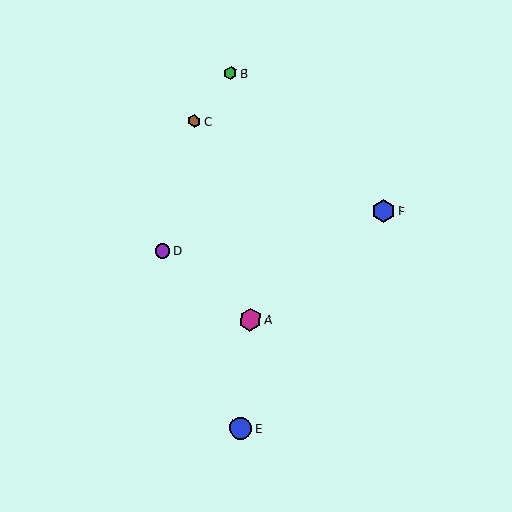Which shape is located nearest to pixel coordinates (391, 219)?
The blue hexagon (labeled F) at (384, 211) is nearest to that location.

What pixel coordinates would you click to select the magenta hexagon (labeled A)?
Click at (250, 320) to select the magenta hexagon A.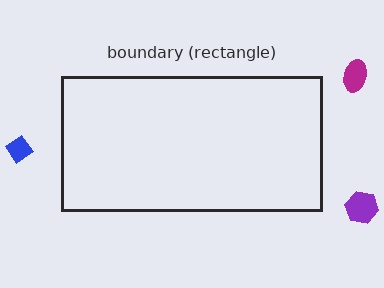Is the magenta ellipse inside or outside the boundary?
Outside.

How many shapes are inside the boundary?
0 inside, 3 outside.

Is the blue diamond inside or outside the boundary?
Outside.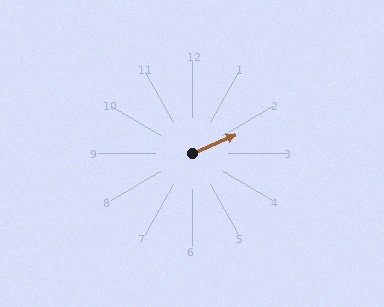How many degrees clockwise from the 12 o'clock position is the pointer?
Approximately 66 degrees.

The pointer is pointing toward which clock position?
Roughly 2 o'clock.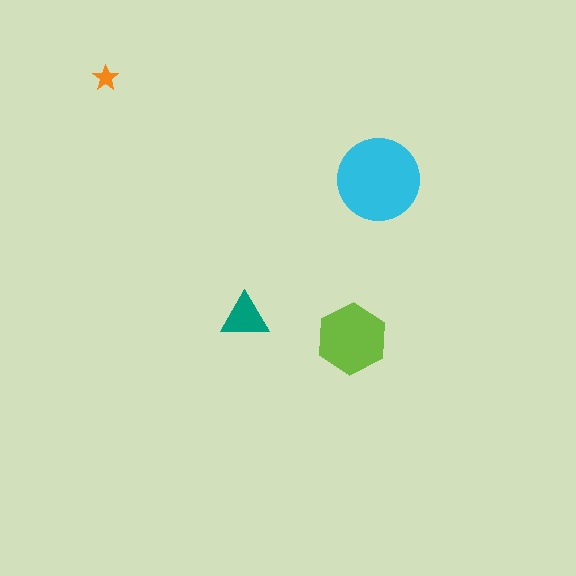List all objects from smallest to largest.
The orange star, the teal triangle, the lime hexagon, the cyan circle.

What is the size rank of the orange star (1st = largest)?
4th.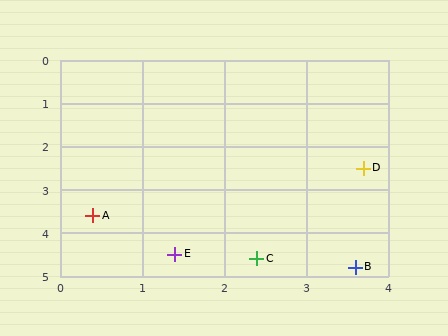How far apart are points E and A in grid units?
Points E and A are about 1.3 grid units apart.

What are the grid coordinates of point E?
Point E is at approximately (1.4, 4.5).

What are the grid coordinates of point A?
Point A is at approximately (0.4, 3.6).